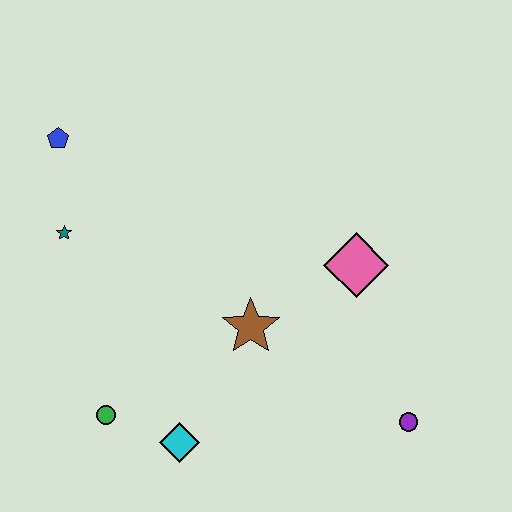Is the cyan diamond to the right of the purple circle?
No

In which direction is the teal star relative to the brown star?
The teal star is to the left of the brown star.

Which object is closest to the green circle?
The cyan diamond is closest to the green circle.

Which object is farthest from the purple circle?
The blue pentagon is farthest from the purple circle.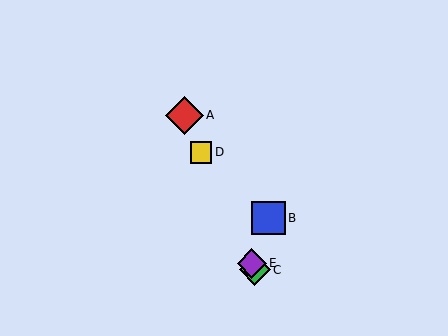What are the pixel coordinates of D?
Object D is at (201, 152).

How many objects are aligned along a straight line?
4 objects (A, C, D, E) are aligned along a straight line.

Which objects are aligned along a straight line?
Objects A, C, D, E are aligned along a straight line.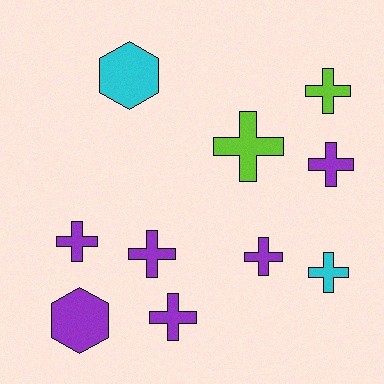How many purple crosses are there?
There are 5 purple crosses.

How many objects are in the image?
There are 10 objects.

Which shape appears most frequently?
Cross, with 8 objects.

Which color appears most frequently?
Purple, with 6 objects.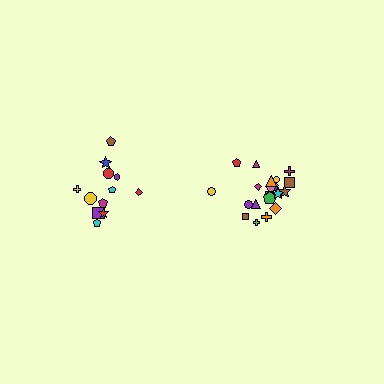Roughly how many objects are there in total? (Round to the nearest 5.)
Roughly 35 objects in total.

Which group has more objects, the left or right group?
The right group.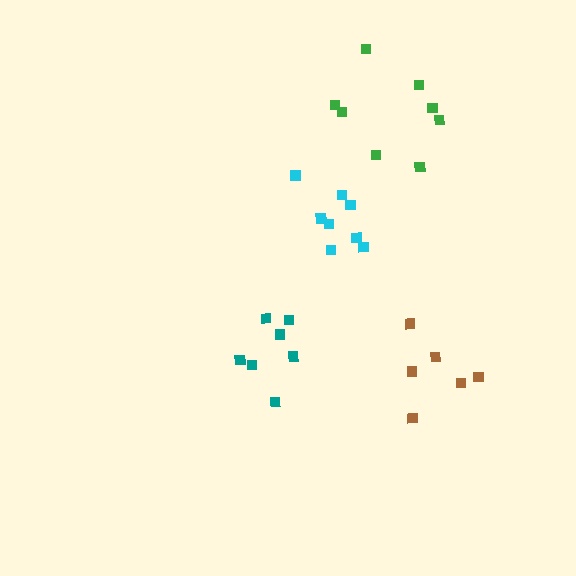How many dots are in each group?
Group 1: 8 dots, Group 2: 7 dots, Group 3: 8 dots, Group 4: 6 dots (29 total).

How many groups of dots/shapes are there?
There are 4 groups.